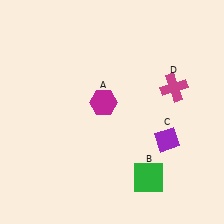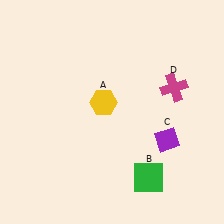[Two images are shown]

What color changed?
The hexagon (A) changed from magenta in Image 1 to yellow in Image 2.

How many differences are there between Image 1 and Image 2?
There is 1 difference between the two images.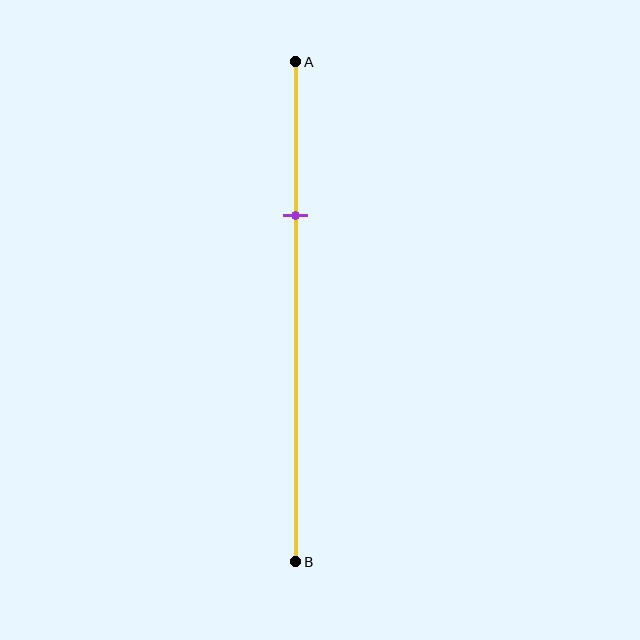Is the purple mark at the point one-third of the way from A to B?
Yes, the mark is approximately at the one-third point.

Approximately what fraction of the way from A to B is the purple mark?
The purple mark is approximately 30% of the way from A to B.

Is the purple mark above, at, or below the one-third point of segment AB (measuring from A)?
The purple mark is approximately at the one-third point of segment AB.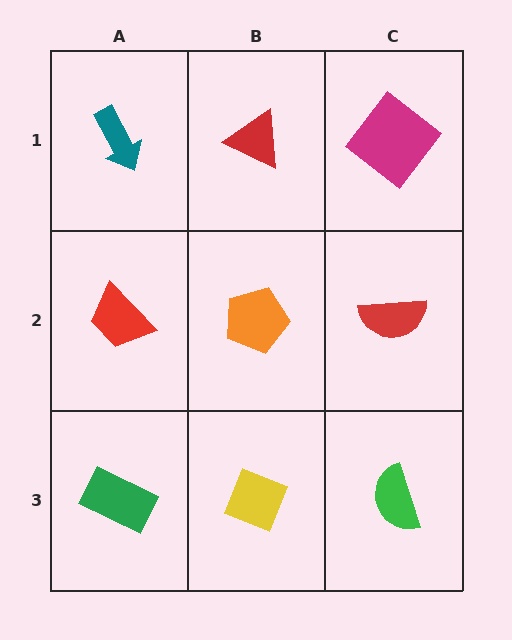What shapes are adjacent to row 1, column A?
A red trapezoid (row 2, column A), a red triangle (row 1, column B).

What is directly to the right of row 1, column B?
A magenta diamond.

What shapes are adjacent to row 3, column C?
A red semicircle (row 2, column C), a yellow diamond (row 3, column B).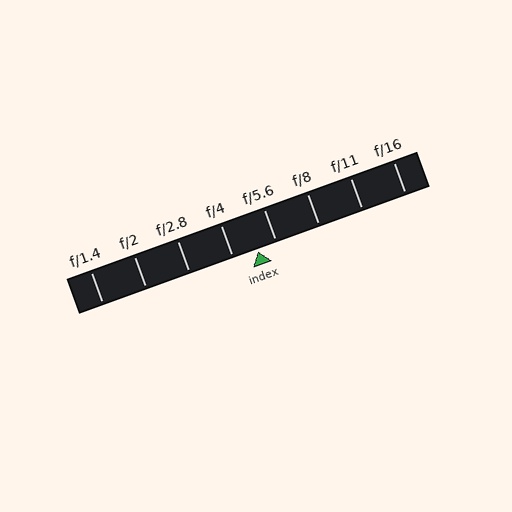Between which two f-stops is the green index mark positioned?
The index mark is between f/4 and f/5.6.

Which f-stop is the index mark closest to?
The index mark is closest to f/5.6.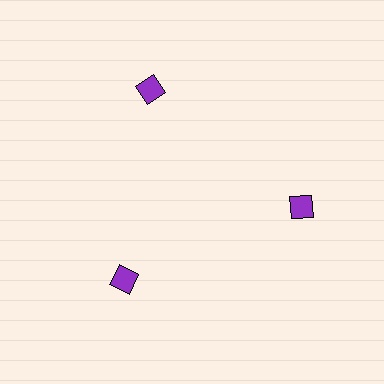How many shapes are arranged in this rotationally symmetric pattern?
There are 3 shapes, arranged in 3 groups of 1.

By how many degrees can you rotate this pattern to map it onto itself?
The pattern maps onto itself every 120 degrees of rotation.